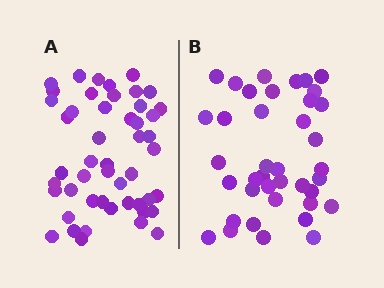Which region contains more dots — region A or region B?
Region A (the left region) has more dots.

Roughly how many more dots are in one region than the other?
Region A has roughly 10 or so more dots than region B.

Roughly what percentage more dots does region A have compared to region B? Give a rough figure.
About 25% more.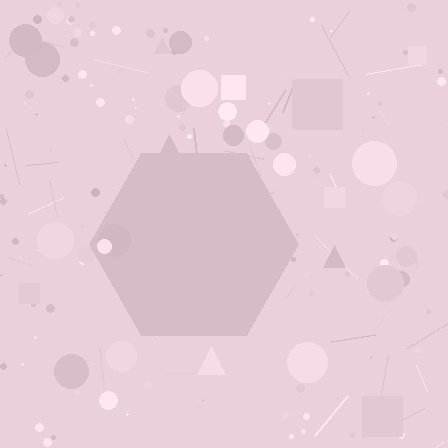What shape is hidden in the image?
A hexagon is hidden in the image.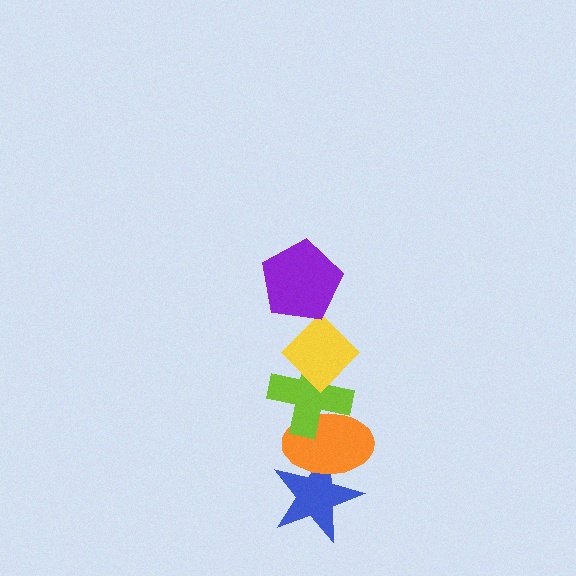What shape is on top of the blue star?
The orange ellipse is on top of the blue star.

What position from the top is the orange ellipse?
The orange ellipse is 4th from the top.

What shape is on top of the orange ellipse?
The lime cross is on top of the orange ellipse.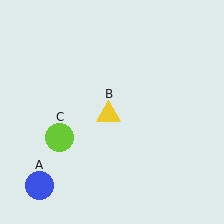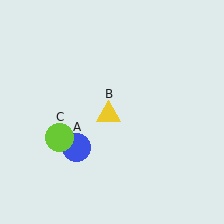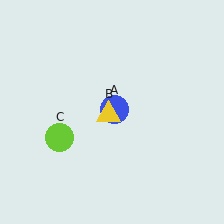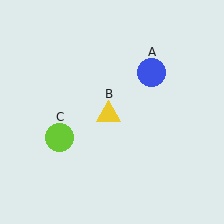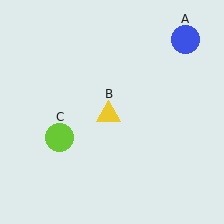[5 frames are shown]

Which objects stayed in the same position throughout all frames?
Yellow triangle (object B) and lime circle (object C) remained stationary.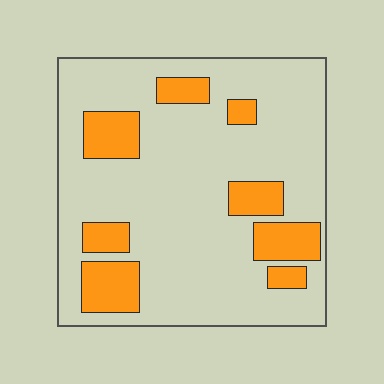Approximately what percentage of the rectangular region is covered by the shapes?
Approximately 20%.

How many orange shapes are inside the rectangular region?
8.